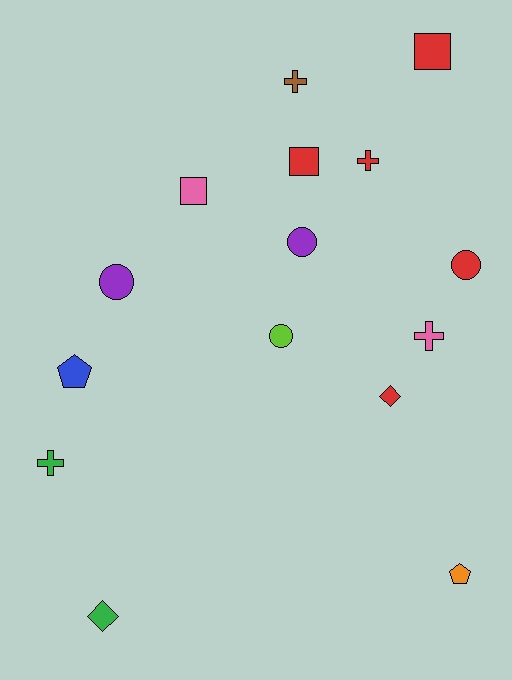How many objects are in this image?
There are 15 objects.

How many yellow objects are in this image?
There are no yellow objects.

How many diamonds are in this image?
There are 2 diamonds.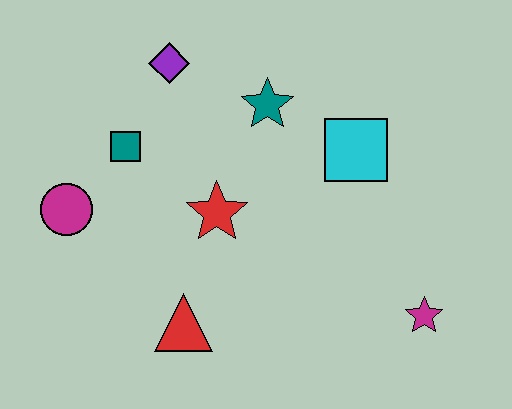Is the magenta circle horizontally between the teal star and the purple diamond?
No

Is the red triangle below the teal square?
Yes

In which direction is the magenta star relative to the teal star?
The magenta star is below the teal star.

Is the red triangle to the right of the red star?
No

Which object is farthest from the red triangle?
The purple diamond is farthest from the red triangle.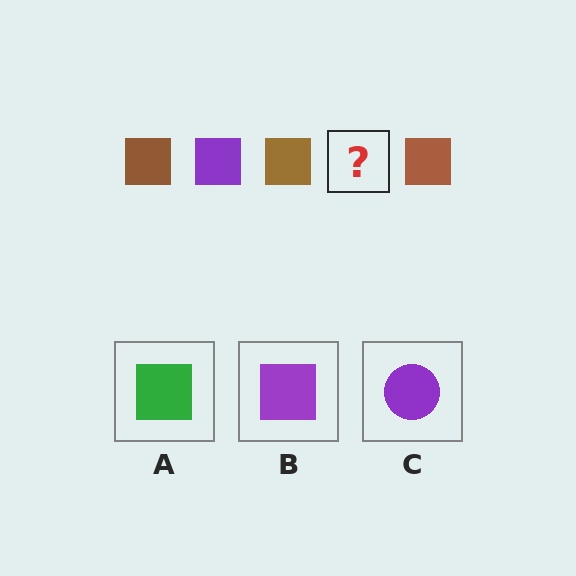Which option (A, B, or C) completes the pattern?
B.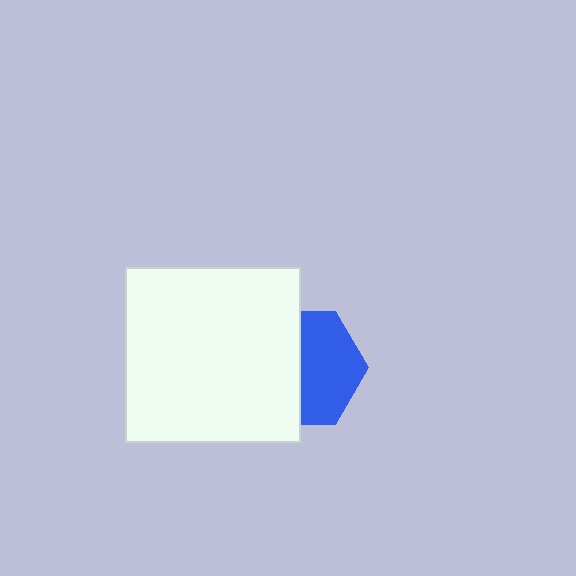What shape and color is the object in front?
The object in front is a white square.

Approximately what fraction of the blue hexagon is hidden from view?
Roughly 48% of the blue hexagon is hidden behind the white square.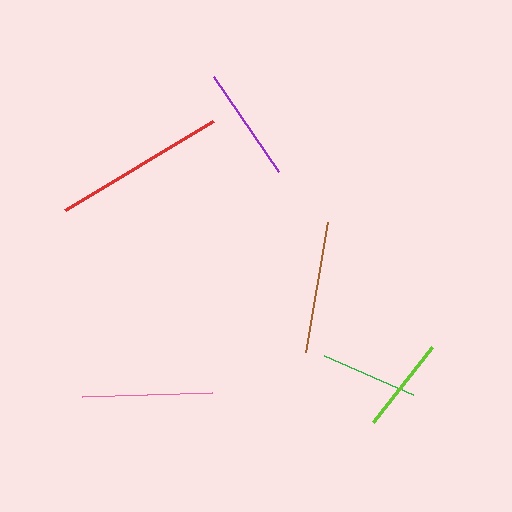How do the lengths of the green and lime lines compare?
The green and lime lines are approximately the same length.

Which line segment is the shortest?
The lime line is the shortest at approximately 95 pixels.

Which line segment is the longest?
The red line is the longest at approximately 173 pixels.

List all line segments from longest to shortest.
From longest to shortest: red, brown, pink, purple, green, lime.